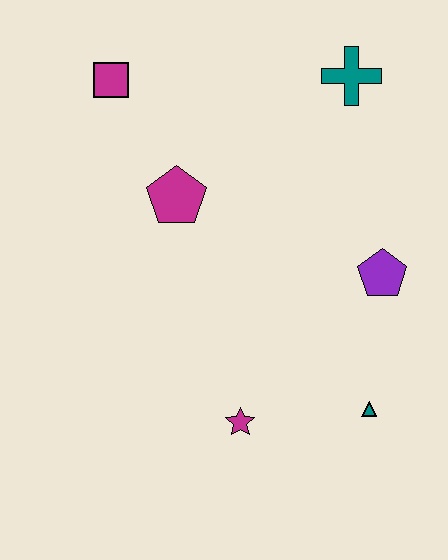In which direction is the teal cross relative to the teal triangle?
The teal cross is above the teal triangle.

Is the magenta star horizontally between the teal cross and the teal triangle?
No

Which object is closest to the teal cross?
The purple pentagon is closest to the teal cross.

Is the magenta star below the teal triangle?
Yes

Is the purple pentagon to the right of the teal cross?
Yes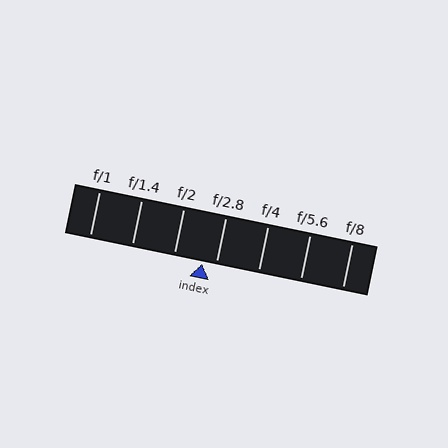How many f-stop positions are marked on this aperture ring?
There are 7 f-stop positions marked.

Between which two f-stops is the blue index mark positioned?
The index mark is between f/2 and f/2.8.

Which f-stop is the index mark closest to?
The index mark is closest to f/2.8.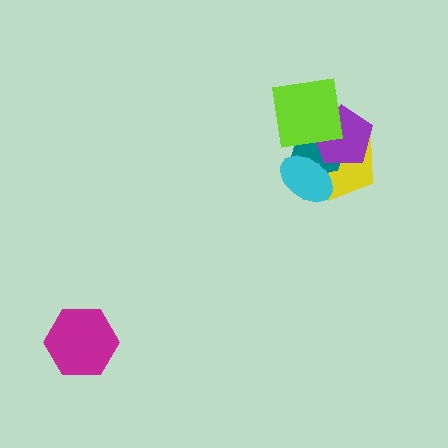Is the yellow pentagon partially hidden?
Yes, it is partially covered by another shape.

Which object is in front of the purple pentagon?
The lime square is in front of the purple pentagon.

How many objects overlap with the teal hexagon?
4 objects overlap with the teal hexagon.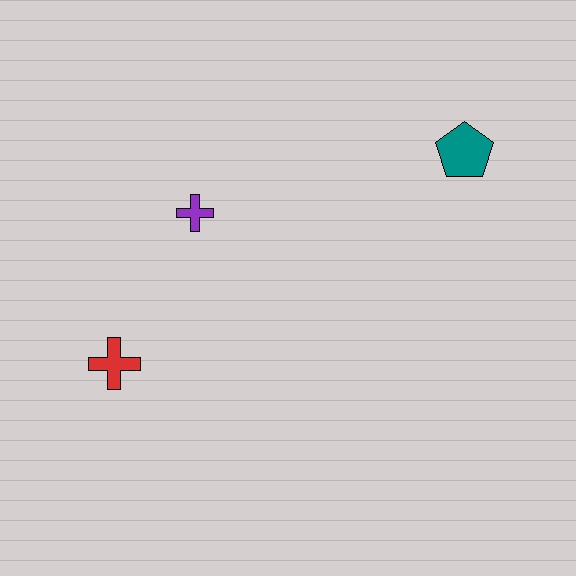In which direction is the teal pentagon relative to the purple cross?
The teal pentagon is to the right of the purple cross.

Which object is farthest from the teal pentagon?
The red cross is farthest from the teal pentagon.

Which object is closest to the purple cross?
The red cross is closest to the purple cross.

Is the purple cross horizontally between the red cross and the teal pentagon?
Yes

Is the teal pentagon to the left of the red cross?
No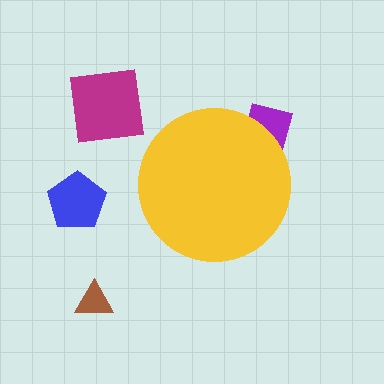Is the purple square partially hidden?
Yes, the purple square is partially hidden behind the yellow circle.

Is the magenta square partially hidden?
No, the magenta square is fully visible.